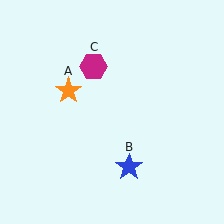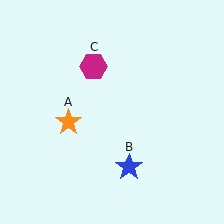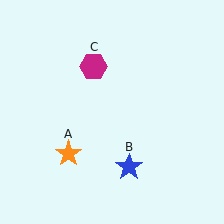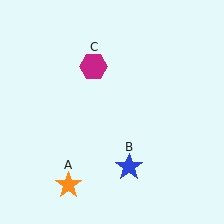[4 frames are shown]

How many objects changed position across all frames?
1 object changed position: orange star (object A).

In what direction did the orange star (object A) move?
The orange star (object A) moved down.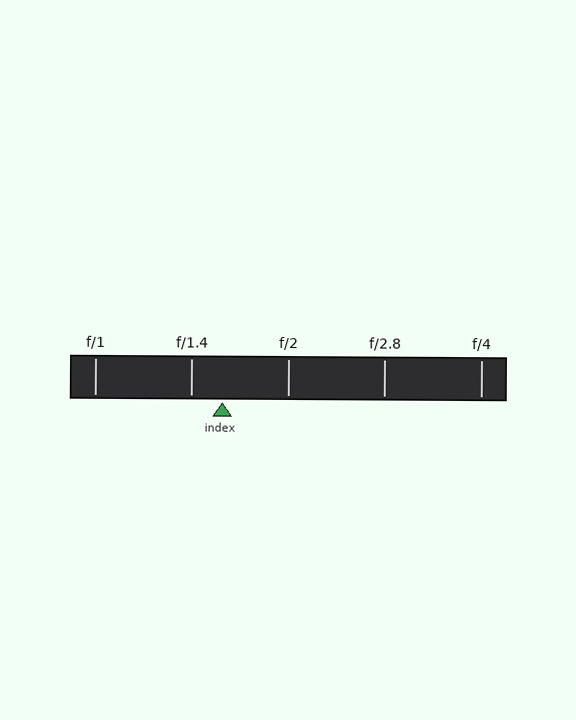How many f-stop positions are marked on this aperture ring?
There are 5 f-stop positions marked.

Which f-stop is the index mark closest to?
The index mark is closest to f/1.4.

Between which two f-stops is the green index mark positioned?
The index mark is between f/1.4 and f/2.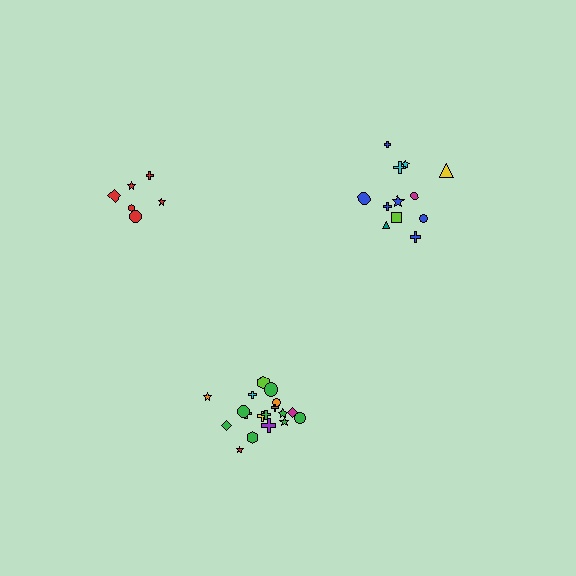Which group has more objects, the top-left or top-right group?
The top-right group.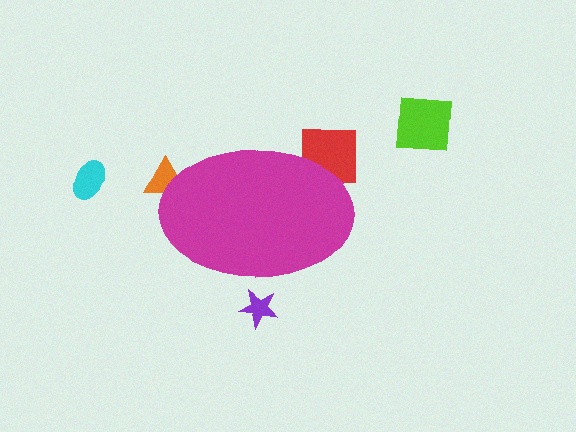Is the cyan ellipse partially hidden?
No, the cyan ellipse is fully visible.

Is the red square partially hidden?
Yes, the red square is partially hidden behind the magenta ellipse.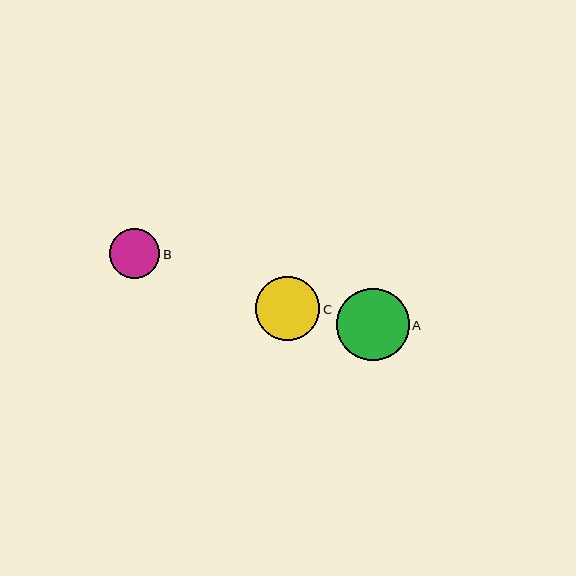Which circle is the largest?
Circle A is the largest with a size of approximately 72 pixels.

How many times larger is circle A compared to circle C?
Circle A is approximately 1.1 times the size of circle C.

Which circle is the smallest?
Circle B is the smallest with a size of approximately 50 pixels.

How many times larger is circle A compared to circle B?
Circle A is approximately 1.4 times the size of circle B.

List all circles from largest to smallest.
From largest to smallest: A, C, B.